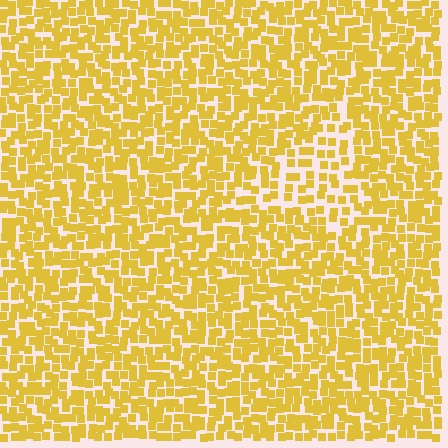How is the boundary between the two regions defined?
The boundary is defined by a change in element density (approximately 1.7x ratio). All elements are the same color, size, and shape.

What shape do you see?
I see a triangle.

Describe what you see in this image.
The image contains small yellow elements arranged at two different densities. A triangle-shaped region is visible where the elements are less densely packed than the surrounding area.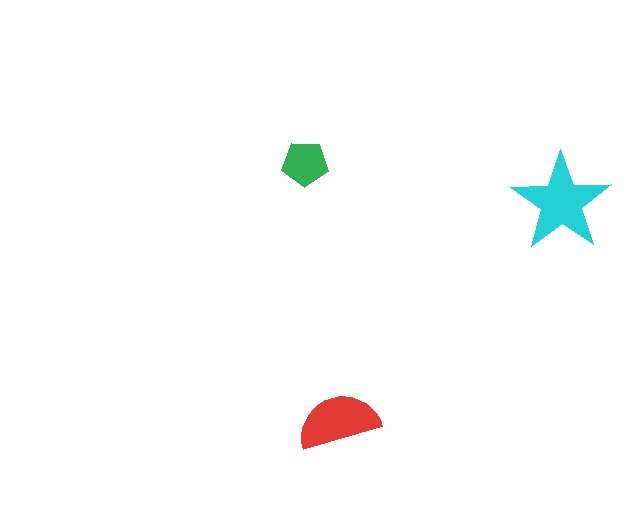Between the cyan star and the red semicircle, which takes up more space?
The cyan star.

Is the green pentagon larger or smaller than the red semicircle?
Smaller.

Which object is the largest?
The cyan star.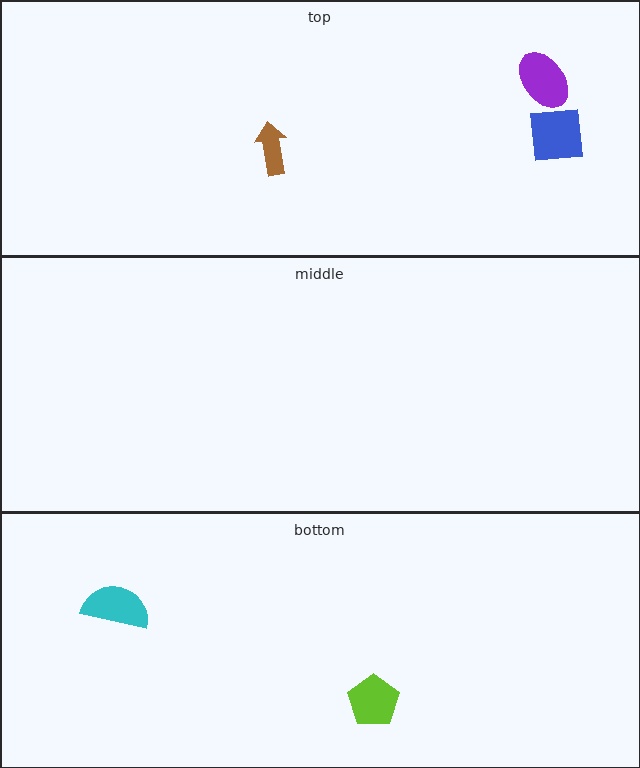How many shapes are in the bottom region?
2.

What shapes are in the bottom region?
The lime pentagon, the cyan semicircle.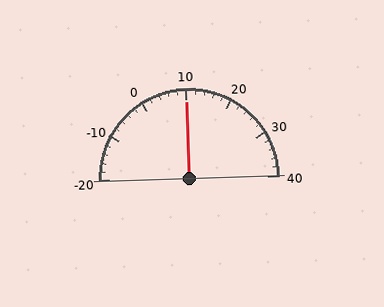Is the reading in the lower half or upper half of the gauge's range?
The reading is in the upper half of the range (-20 to 40).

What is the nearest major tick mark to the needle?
The nearest major tick mark is 10.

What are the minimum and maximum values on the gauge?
The gauge ranges from -20 to 40.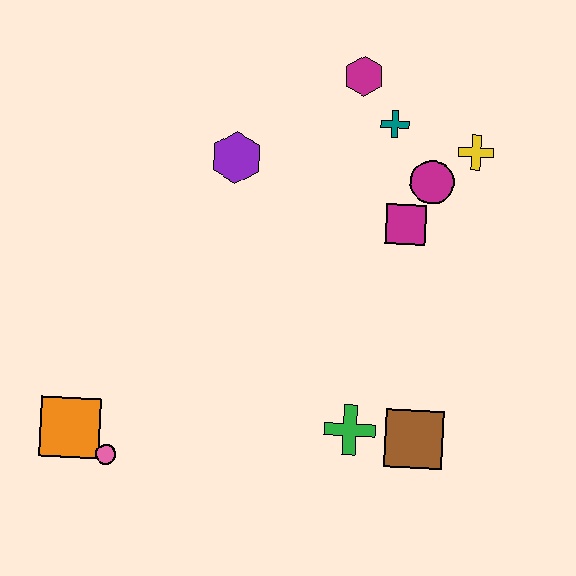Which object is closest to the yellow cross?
The magenta circle is closest to the yellow cross.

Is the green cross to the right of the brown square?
No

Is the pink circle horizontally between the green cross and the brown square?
No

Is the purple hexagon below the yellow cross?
Yes